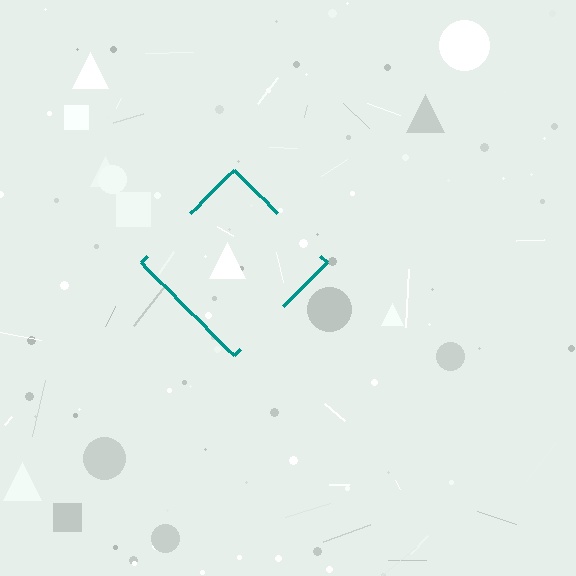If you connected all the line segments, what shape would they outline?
They would outline a diamond.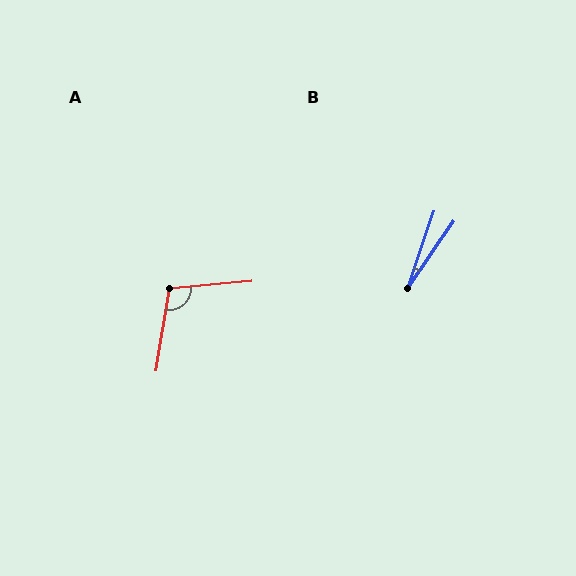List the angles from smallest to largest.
B (16°), A (104°).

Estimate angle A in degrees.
Approximately 104 degrees.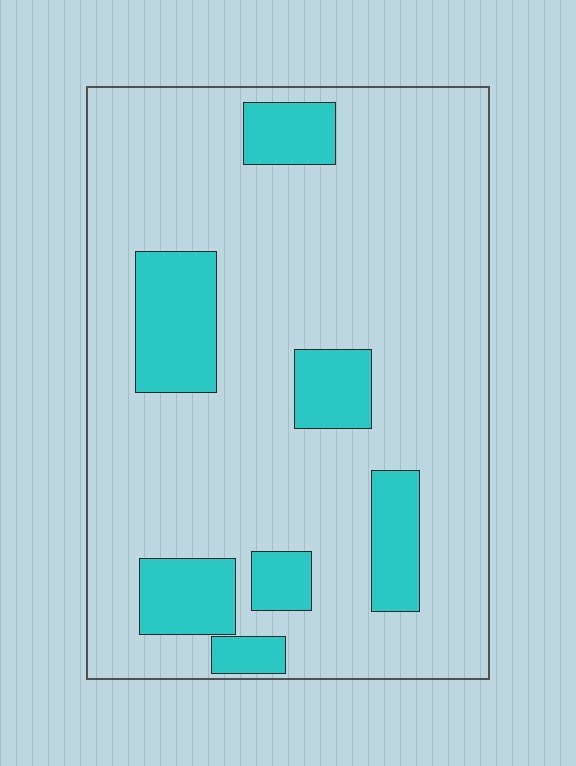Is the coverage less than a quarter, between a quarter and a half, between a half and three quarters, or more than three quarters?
Less than a quarter.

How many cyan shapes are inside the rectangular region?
7.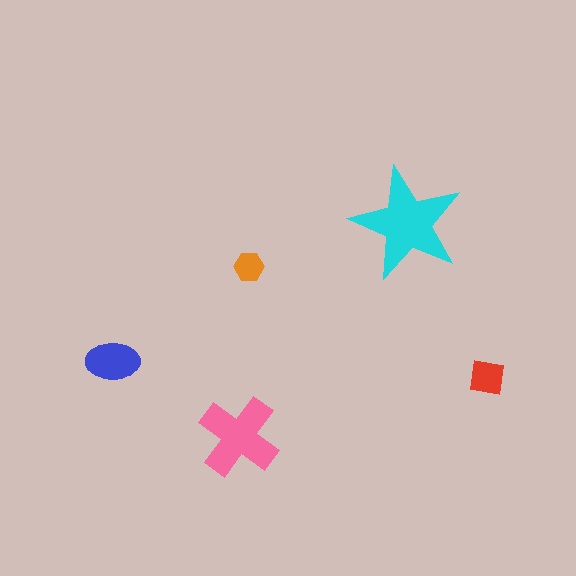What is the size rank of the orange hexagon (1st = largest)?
5th.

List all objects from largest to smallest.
The cyan star, the pink cross, the blue ellipse, the red square, the orange hexagon.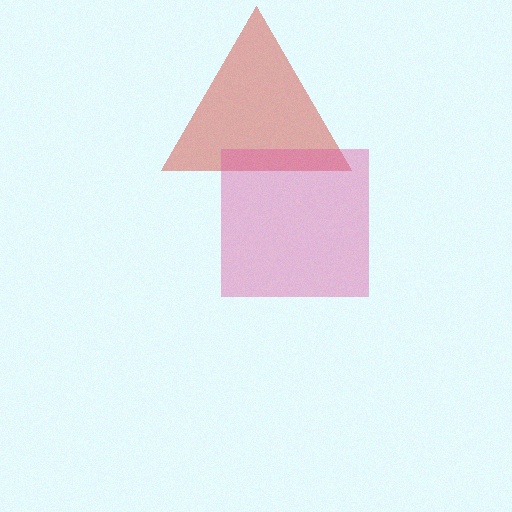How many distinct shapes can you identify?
There are 2 distinct shapes: a red triangle, a pink square.